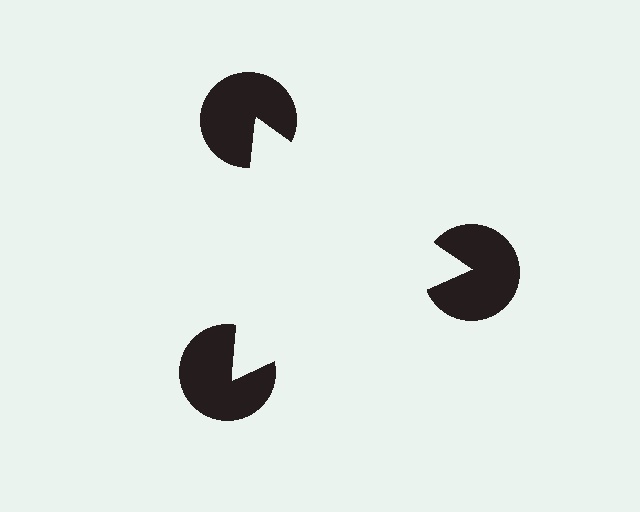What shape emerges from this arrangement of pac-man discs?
An illusory triangle — its edges are inferred from the aligned wedge cuts in the pac-man discs, not physically drawn.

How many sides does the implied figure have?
3 sides.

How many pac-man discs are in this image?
There are 3 — one at each vertex of the illusory triangle.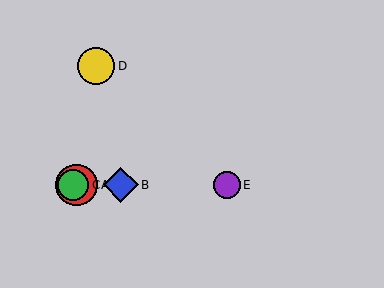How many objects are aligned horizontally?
4 objects (A, B, C, E) are aligned horizontally.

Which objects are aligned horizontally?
Objects A, B, C, E are aligned horizontally.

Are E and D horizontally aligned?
No, E is at y≈185 and D is at y≈66.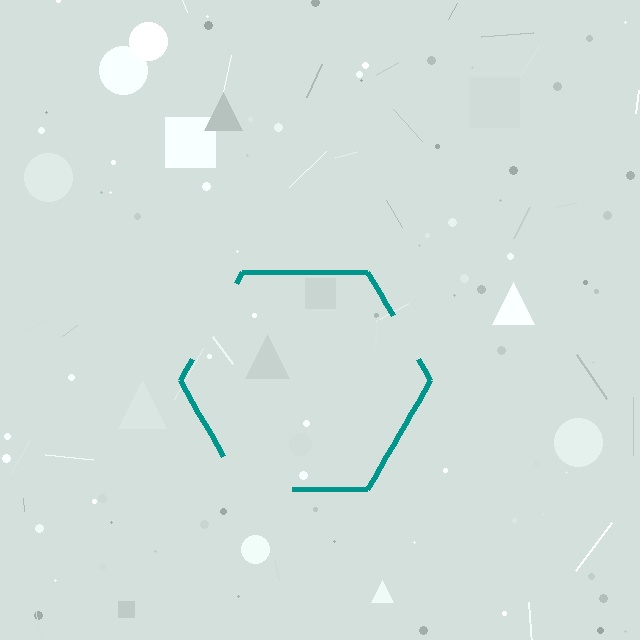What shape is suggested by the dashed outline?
The dashed outline suggests a hexagon.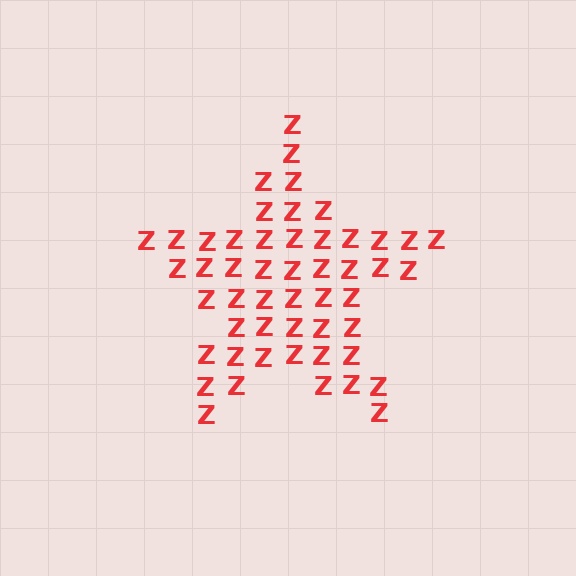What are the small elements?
The small elements are letter Z's.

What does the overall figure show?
The overall figure shows a star.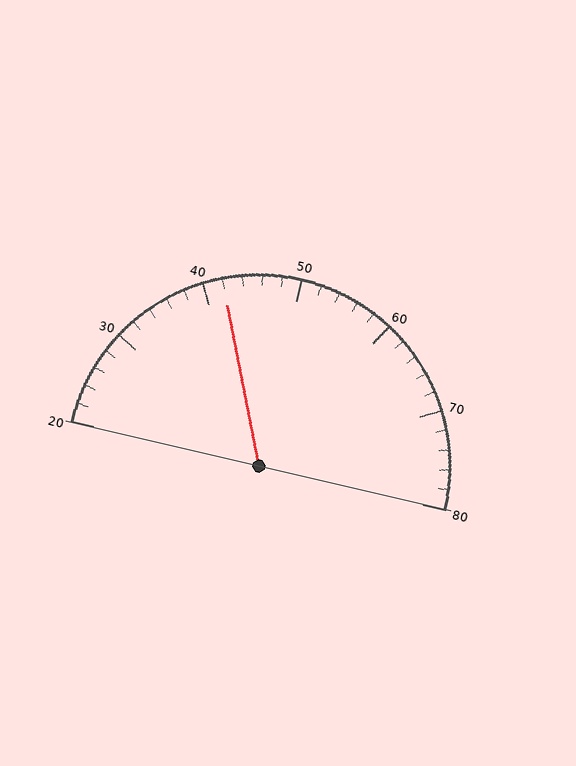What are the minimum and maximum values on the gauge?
The gauge ranges from 20 to 80.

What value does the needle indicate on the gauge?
The needle indicates approximately 42.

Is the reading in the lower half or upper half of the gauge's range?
The reading is in the lower half of the range (20 to 80).